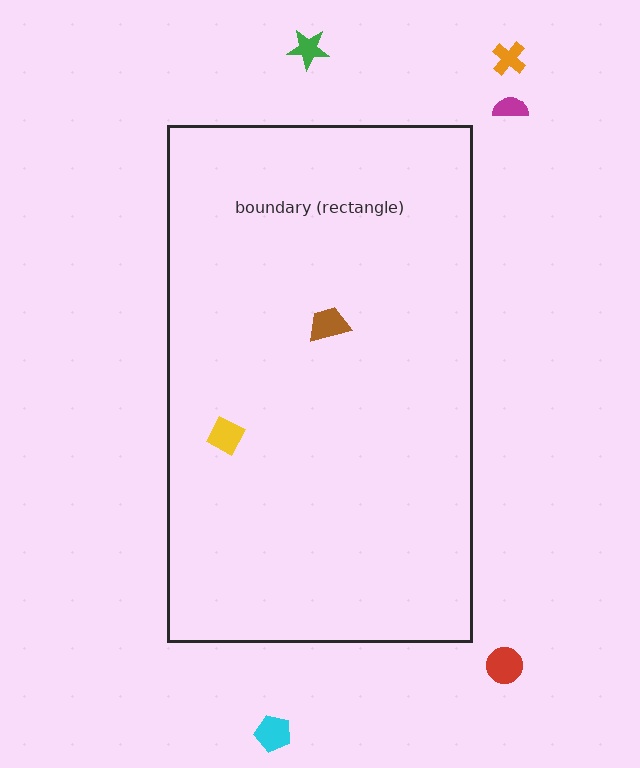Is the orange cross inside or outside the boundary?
Outside.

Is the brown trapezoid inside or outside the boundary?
Inside.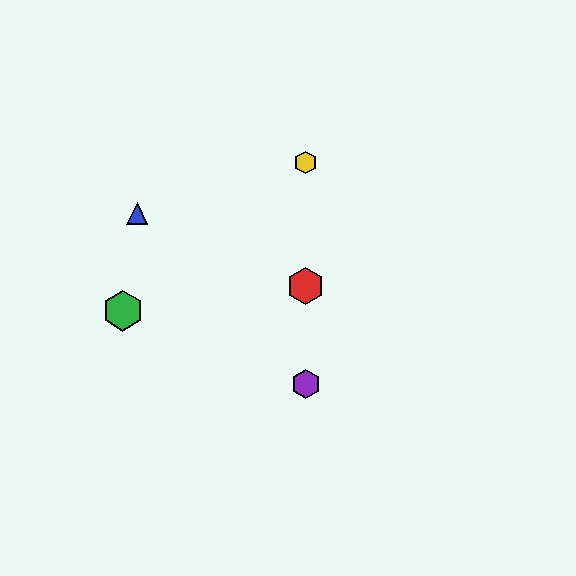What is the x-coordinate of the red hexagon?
The red hexagon is at x≈306.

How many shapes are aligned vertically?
3 shapes (the red hexagon, the yellow hexagon, the purple hexagon) are aligned vertically.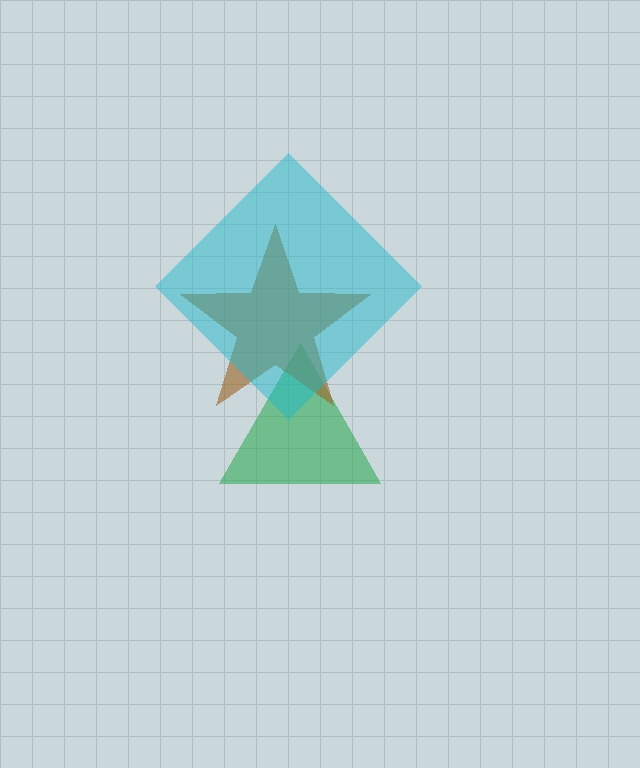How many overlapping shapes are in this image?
There are 3 overlapping shapes in the image.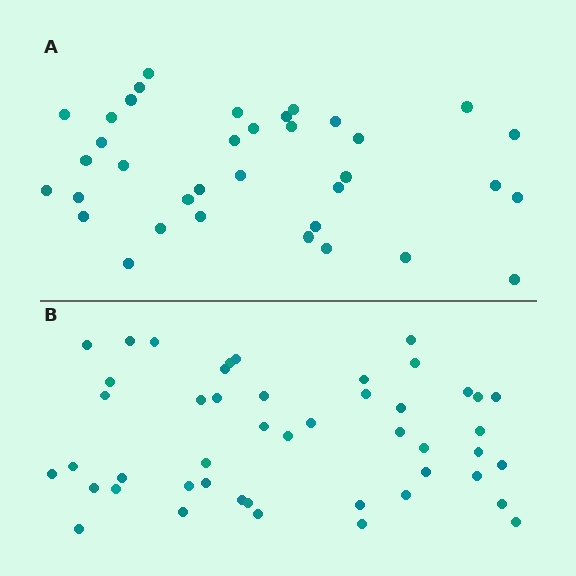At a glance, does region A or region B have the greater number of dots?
Region B (the bottom region) has more dots.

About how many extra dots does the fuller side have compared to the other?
Region B has roughly 12 or so more dots than region A.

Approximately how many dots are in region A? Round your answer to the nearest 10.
About 40 dots. (The exact count is 36, which rounds to 40.)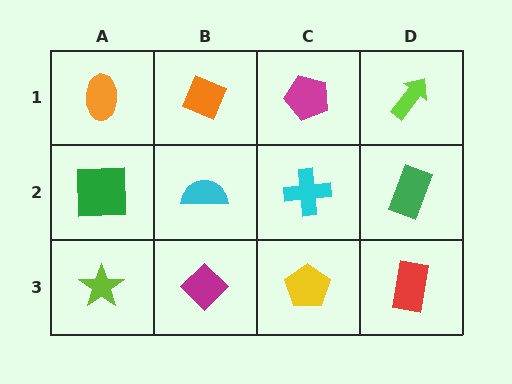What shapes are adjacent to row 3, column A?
A green square (row 2, column A), a magenta diamond (row 3, column B).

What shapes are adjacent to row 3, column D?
A green rectangle (row 2, column D), a yellow pentagon (row 3, column C).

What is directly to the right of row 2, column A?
A cyan semicircle.